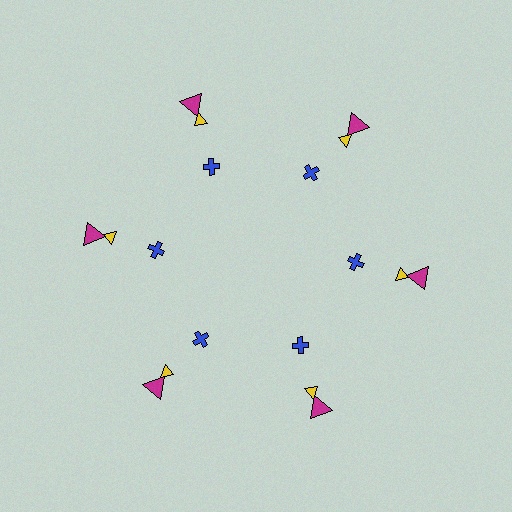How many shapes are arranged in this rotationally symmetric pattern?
There are 18 shapes, arranged in 6 groups of 3.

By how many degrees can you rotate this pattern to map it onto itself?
The pattern maps onto itself every 60 degrees of rotation.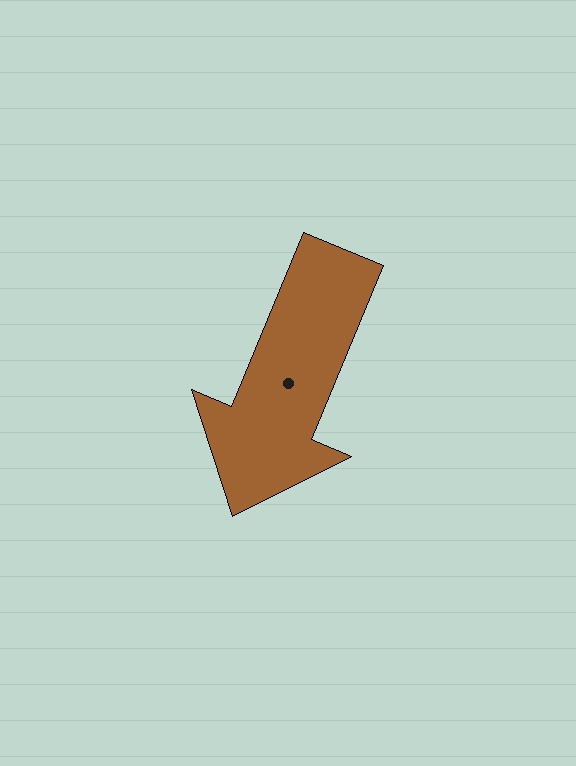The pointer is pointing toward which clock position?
Roughly 7 o'clock.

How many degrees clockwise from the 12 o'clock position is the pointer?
Approximately 202 degrees.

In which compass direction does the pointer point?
South.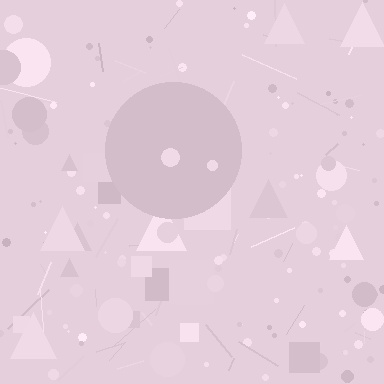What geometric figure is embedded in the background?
A circle is embedded in the background.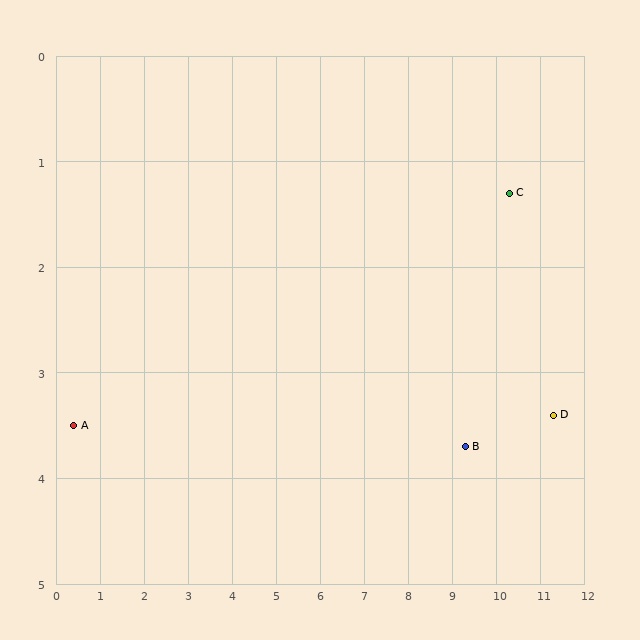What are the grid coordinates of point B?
Point B is at approximately (9.3, 3.7).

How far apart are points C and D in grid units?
Points C and D are about 2.3 grid units apart.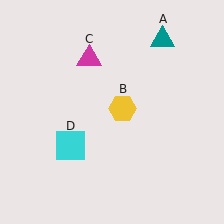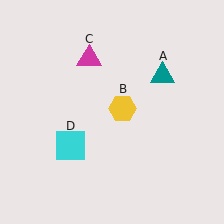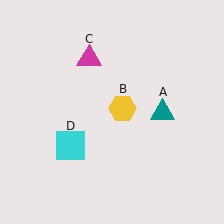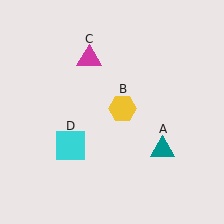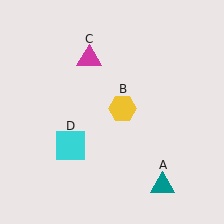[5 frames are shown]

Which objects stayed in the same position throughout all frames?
Yellow hexagon (object B) and magenta triangle (object C) and cyan square (object D) remained stationary.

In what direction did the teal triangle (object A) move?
The teal triangle (object A) moved down.